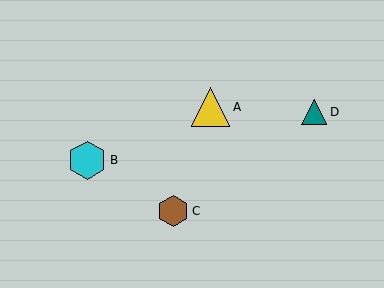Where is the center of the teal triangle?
The center of the teal triangle is at (314, 112).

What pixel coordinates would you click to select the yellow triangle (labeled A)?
Click at (210, 107) to select the yellow triangle A.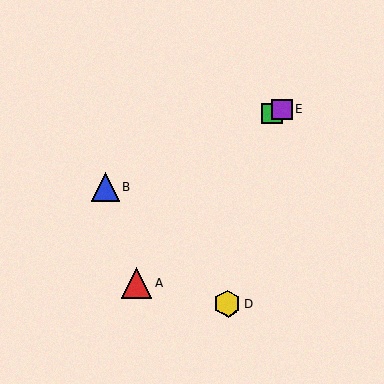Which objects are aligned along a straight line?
Objects B, C, E are aligned along a straight line.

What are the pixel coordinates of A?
Object A is at (137, 283).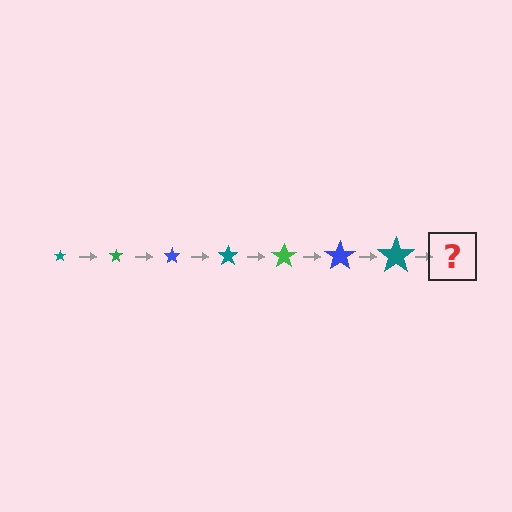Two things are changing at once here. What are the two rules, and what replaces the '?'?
The two rules are that the star grows larger each step and the color cycles through teal, green, and blue. The '?' should be a green star, larger than the previous one.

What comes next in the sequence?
The next element should be a green star, larger than the previous one.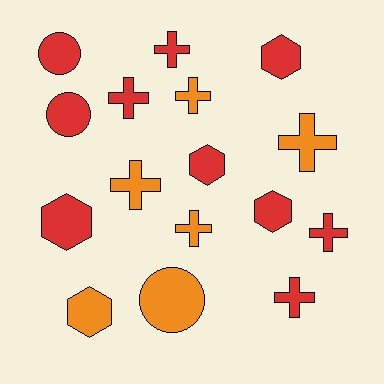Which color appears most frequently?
Red, with 10 objects.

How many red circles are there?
There are 2 red circles.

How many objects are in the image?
There are 16 objects.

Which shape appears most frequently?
Cross, with 8 objects.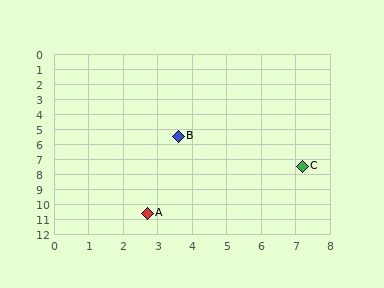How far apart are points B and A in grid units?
Points B and A are about 5.2 grid units apart.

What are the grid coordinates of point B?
Point B is at approximately (3.6, 5.5).